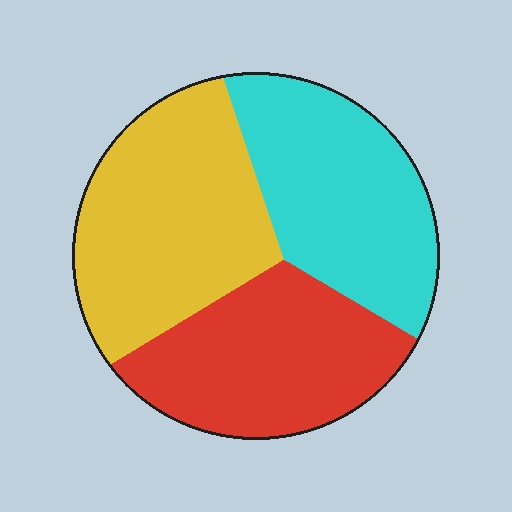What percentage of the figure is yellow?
Yellow covers 36% of the figure.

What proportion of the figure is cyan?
Cyan takes up about one third (1/3) of the figure.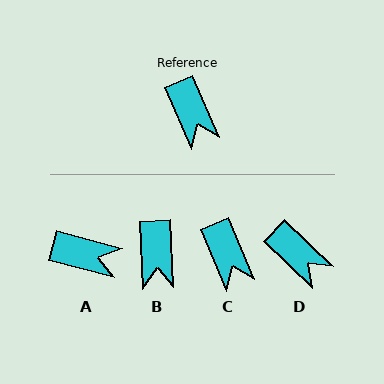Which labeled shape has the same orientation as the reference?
C.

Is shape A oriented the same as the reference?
No, it is off by about 52 degrees.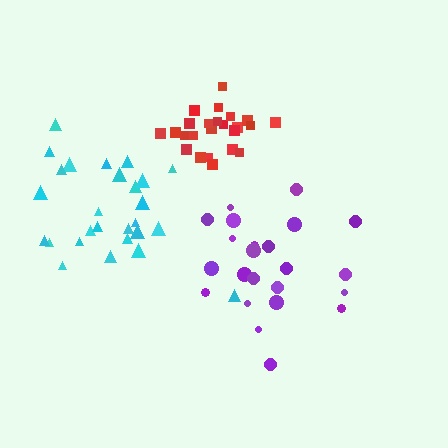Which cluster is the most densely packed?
Red.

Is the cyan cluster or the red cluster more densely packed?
Red.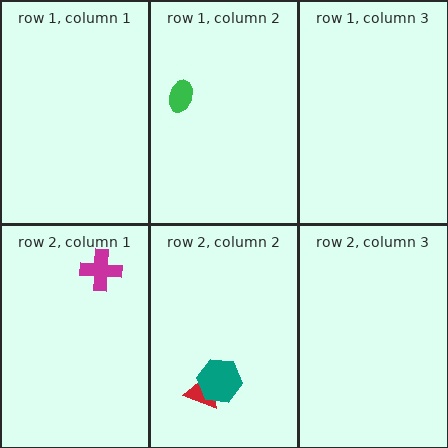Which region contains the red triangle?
The row 2, column 2 region.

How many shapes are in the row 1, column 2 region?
1.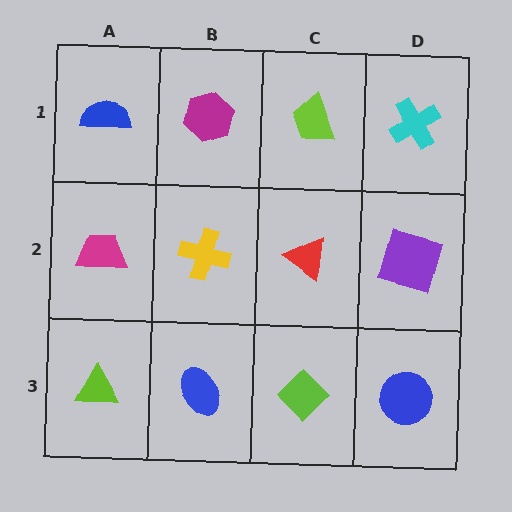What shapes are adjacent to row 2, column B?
A magenta hexagon (row 1, column B), a blue ellipse (row 3, column B), a magenta trapezoid (row 2, column A), a red triangle (row 2, column C).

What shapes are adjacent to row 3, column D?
A purple square (row 2, column D), a lime diamond (row 3, column C).